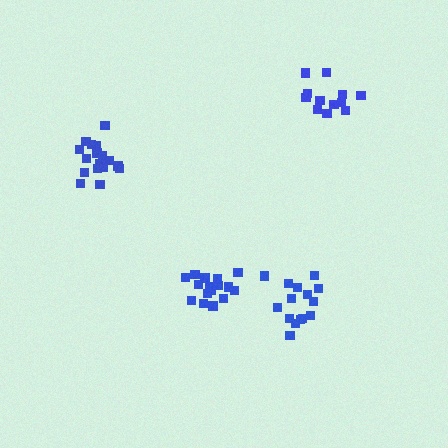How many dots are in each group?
Group 1: 15 dots, Group 2: 16 dots, Group 3: 12 dots, Group 4: 18 dots (61 total).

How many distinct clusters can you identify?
There are 4 distinct clusters.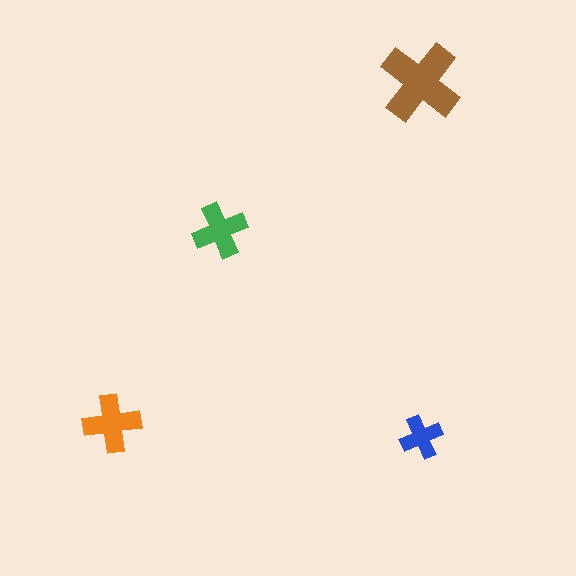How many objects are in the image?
There are 4 objects in the image.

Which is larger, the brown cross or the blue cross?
The brown one.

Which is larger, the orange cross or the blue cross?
The orange one.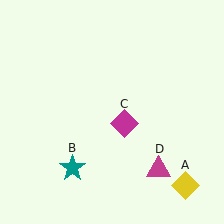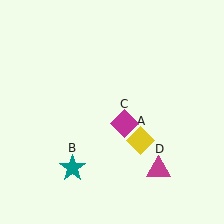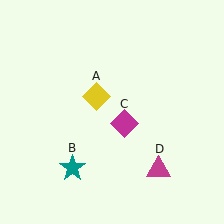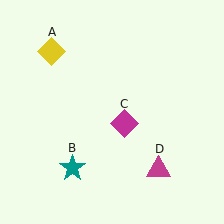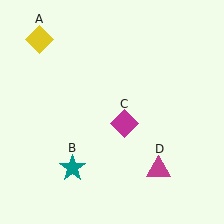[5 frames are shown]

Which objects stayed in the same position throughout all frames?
Teal star (object B) and magenta diamond (object C) and magenta triangle (object D) remained stationary.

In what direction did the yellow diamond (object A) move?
The yellow diamond (object A) moved up and to the left.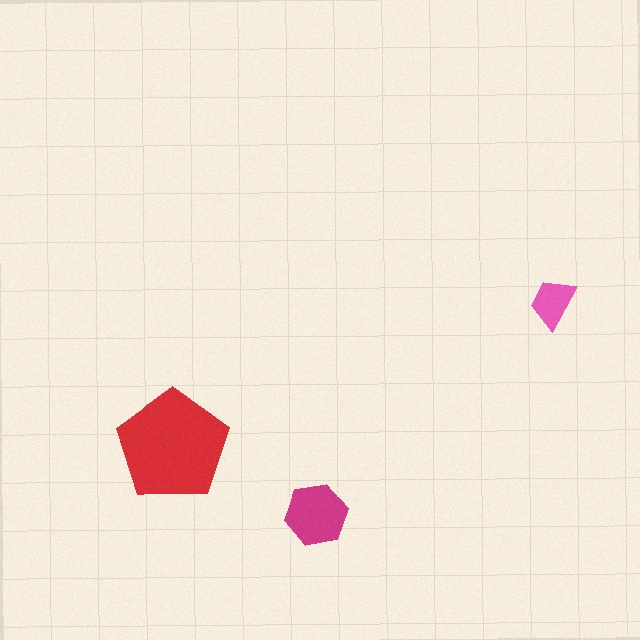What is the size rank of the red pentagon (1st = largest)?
1st.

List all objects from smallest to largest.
The pink trapezoid, the magenta hexagon, the red pentagon.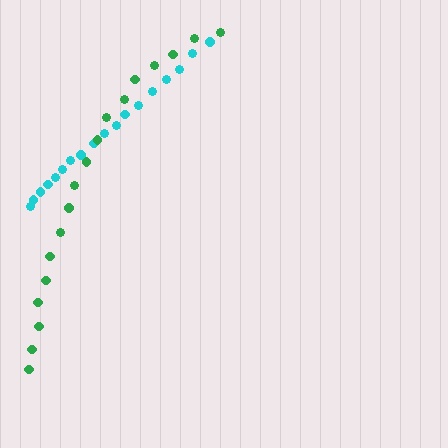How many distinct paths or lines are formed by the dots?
There are 2 distinct paths.